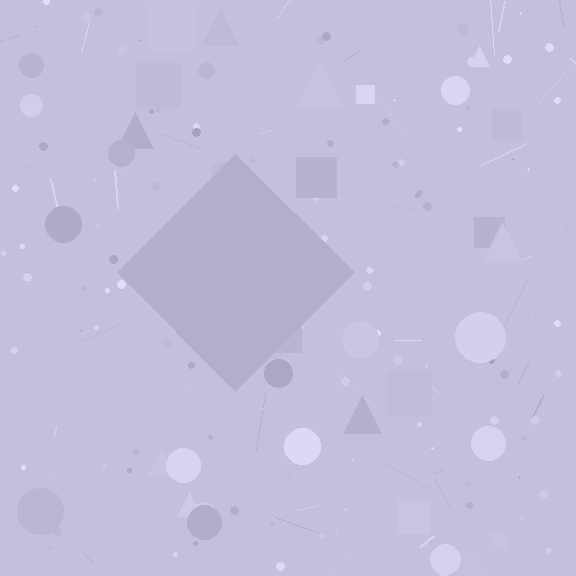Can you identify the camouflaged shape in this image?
The camouflaged shape is a diamond.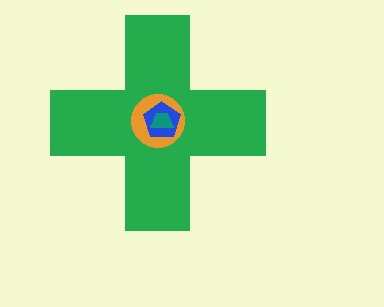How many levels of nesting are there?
4.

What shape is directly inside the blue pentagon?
The teal trapezoid.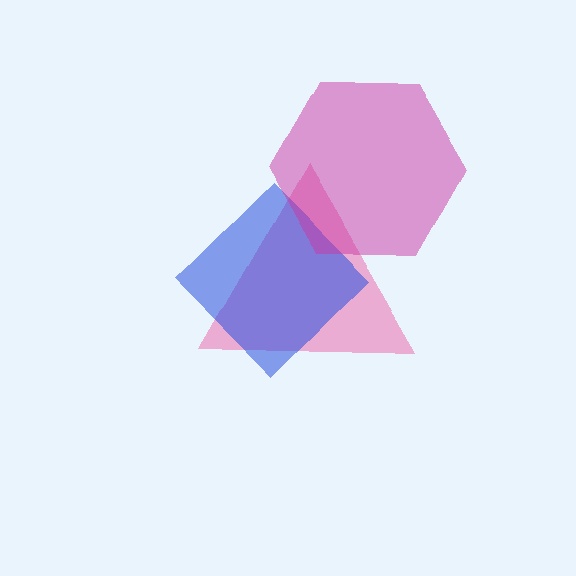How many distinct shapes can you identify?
There are 3 distinct shapes: a pink triangle, a blue diamond, a magenta hexagon.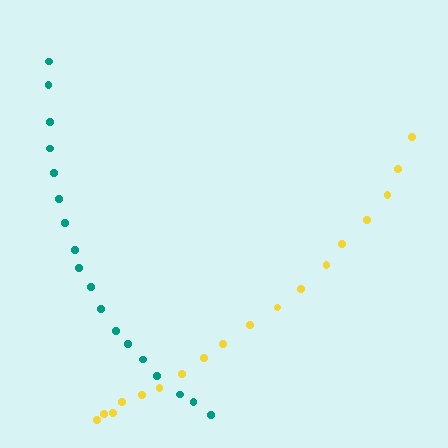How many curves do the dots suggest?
There are 2 distinct paths.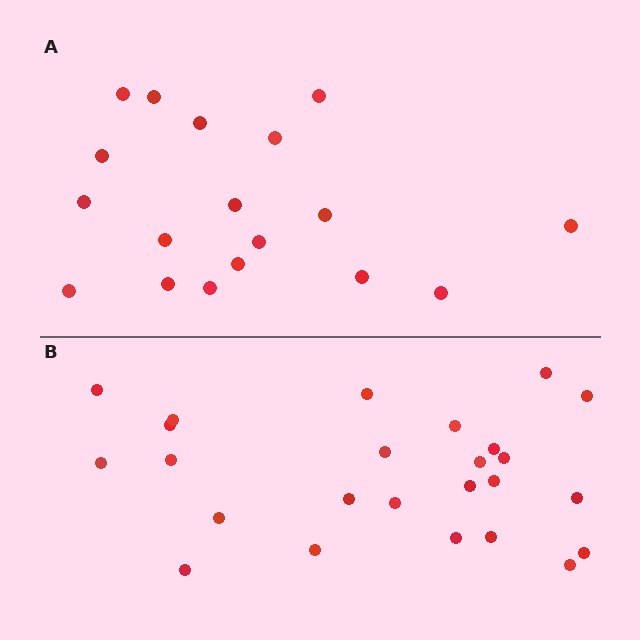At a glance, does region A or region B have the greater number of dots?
Region B (the bottom region) has more dots.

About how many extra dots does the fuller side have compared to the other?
Region B has roughly 8 or so more dots than region A.